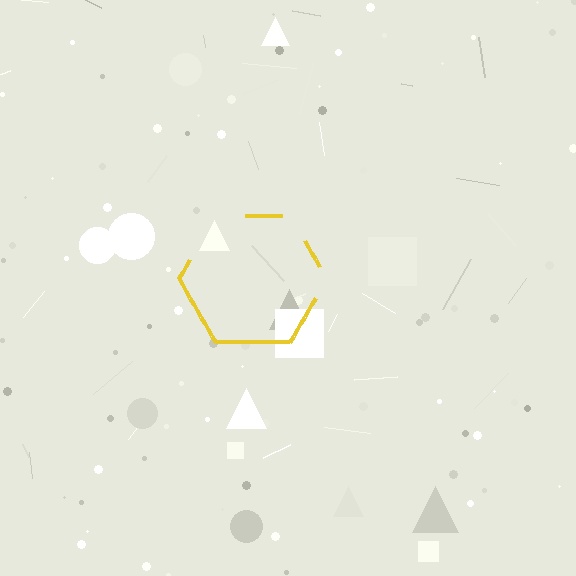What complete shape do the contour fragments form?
The contour fragments form a hexagon.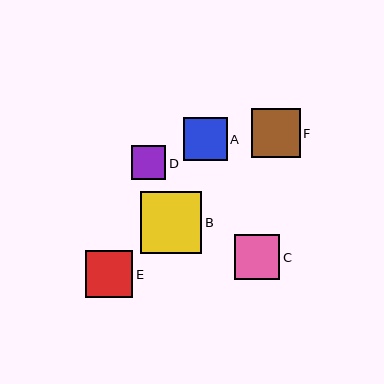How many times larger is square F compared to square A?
Square F is approximately 1.1 times the size of square A.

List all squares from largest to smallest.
From largest to smallest: B, F, E, C, A, D.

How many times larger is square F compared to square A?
Square F is approximately 1.1 times the size of square A.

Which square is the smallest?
Square D is the smallest with a size of approximately 34 pixels.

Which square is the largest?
Square B is the largest with a size of approximately 61 pixels.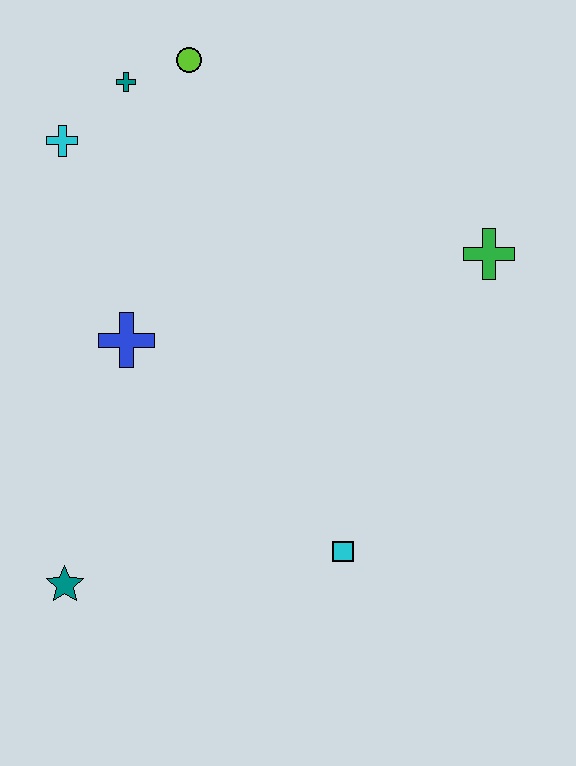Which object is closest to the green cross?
The cyan square is closest to the green cross.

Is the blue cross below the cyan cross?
Yes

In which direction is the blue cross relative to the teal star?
The blue cross is above the teal star.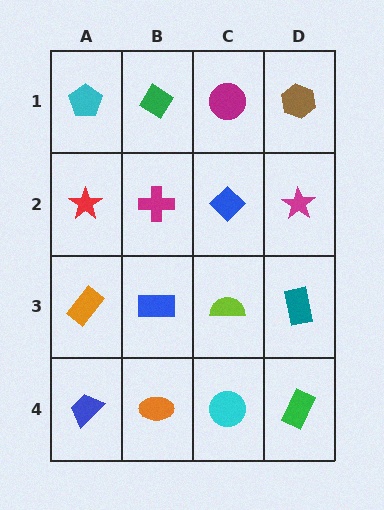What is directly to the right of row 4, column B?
A cyan circle.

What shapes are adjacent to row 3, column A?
A red star (row 2, column A), a blue trapezoid (row 4, column A), a blue rectangle (row 3, column B).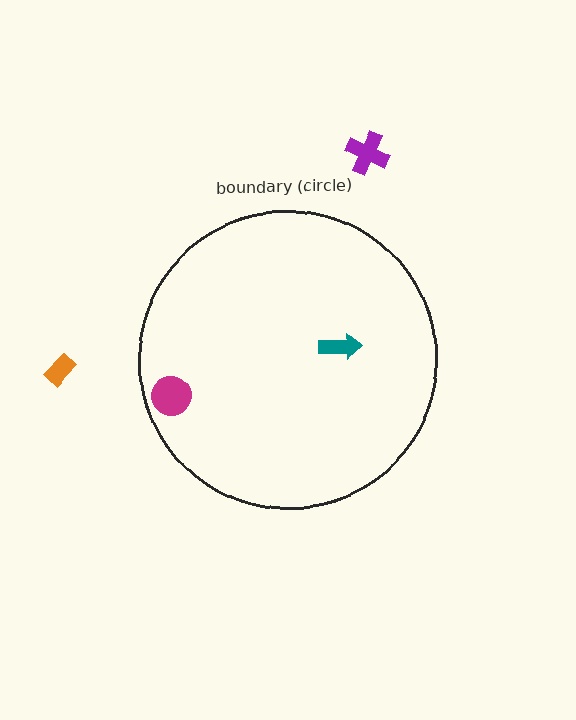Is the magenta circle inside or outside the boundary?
Inside.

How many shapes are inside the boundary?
2 inside, 2 outside.